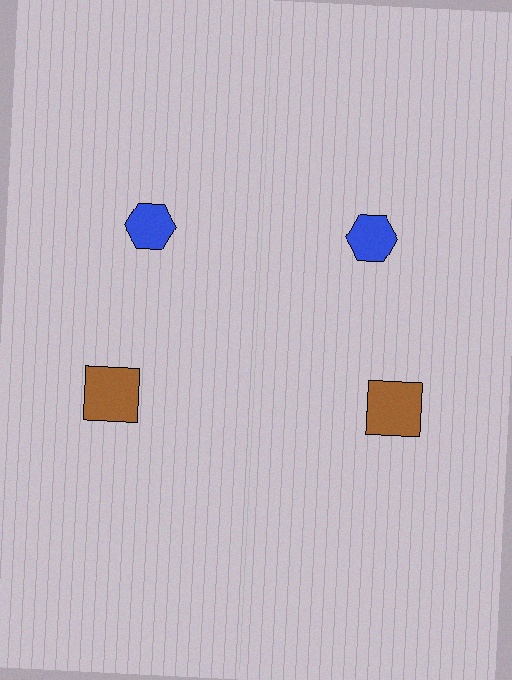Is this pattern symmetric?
Yes, this pattern has bilateral (reflection) symmetry.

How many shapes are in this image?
There are 4 shapes in this image.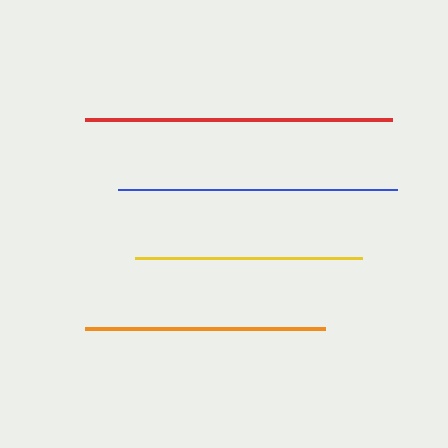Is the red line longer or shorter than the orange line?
The red line is longer than the orange line.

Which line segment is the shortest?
The yellow line is the shortest at approximately 227 pixels.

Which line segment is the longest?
The red line is the longest at approximately 307 pixels.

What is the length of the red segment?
The red segment is approximately 307 pixels long.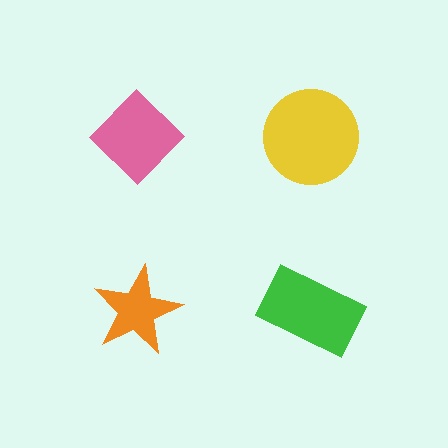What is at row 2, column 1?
An orange star.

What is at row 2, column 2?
A green rectangle.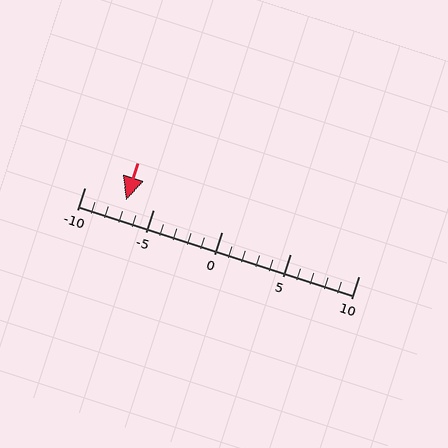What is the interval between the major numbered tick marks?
The major tick marks are spaced 5 units apart.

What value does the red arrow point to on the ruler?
The red arrow points to approximately -7.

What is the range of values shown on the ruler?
The ruler shows values from -10 to 10.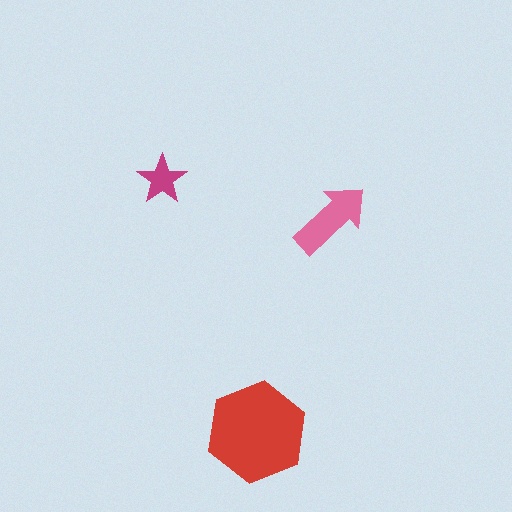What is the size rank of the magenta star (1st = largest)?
3rd.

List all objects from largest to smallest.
The red hexagon, the pink arrow, the magenta star.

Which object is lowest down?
The red hexagon is bottommost.